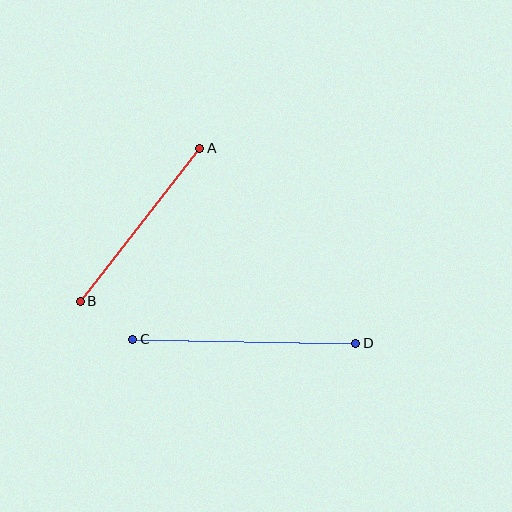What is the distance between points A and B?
The distance is approximately 194 pixels.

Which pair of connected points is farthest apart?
Points C and D are farthest apart.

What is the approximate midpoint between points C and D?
The midpoint is at approximately (244, 341) pixels.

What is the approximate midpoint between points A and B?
The midpoint is at approximately (140, 225) pixels.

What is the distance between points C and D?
The distance is approximately 223 pixels.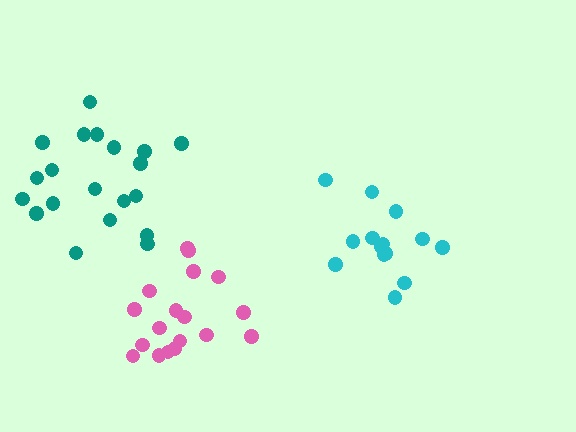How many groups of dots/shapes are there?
There are 3 groups.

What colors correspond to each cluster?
The clusters are colored: cyan, teal, pink.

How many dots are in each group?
Group 1: 14 dots, Group 2: 20 dots, Group 3: 18 dots (52 total).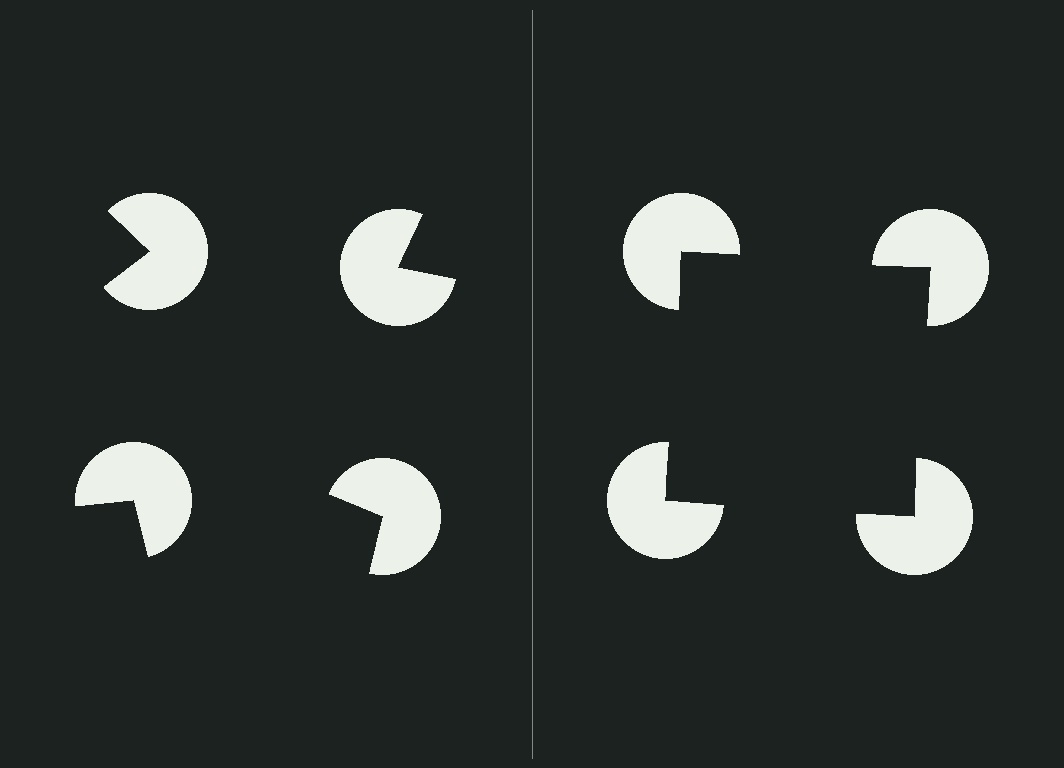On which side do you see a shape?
An illusory square appears on the right side. On the left side the wedge cuts are rotated, so no coherent shape forms.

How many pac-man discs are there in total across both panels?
8 — 4 on each side.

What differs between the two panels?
The pac-man discs are positioned identically on both sides; only the wedge orientations differ. On the right they align to a square; on the left they are misaligned.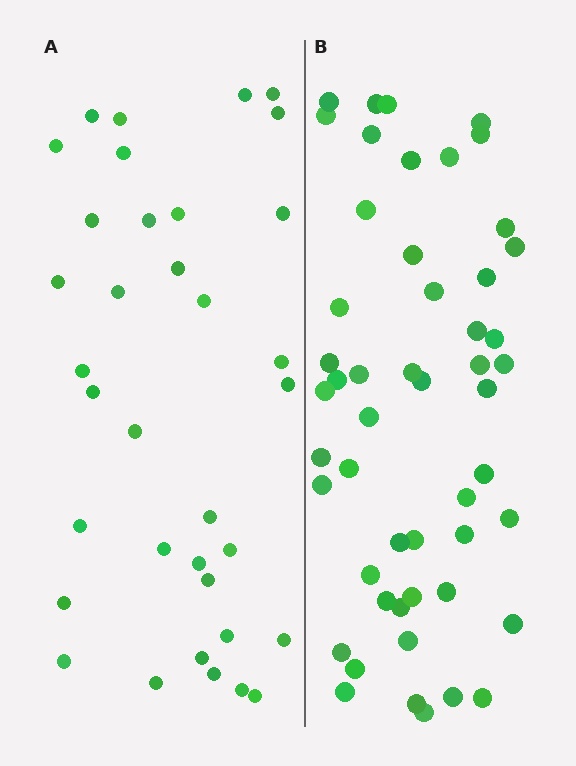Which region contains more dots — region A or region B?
Region B (the right region) has more dots.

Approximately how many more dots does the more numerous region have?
Region B has approximately 15 more dots than region A.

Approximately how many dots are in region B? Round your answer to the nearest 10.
About 50 dots. (The exact count is 51, which rounds to 50.)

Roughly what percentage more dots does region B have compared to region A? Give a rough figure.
About 45% more.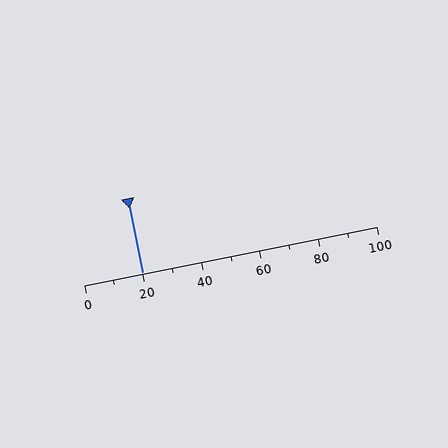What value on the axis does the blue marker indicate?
The marker indicates approximately 20.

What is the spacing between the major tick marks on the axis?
The major ticks are spaced 20 apart.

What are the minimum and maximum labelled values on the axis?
The axis runs from 0 to 100.